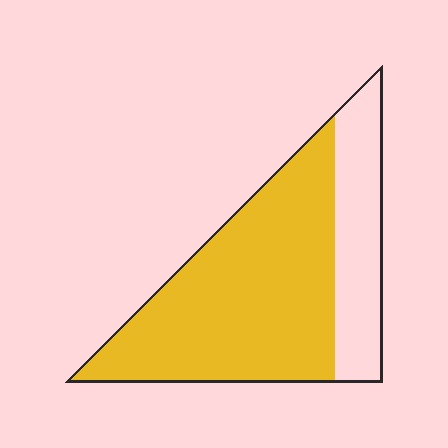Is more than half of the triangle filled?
Yes.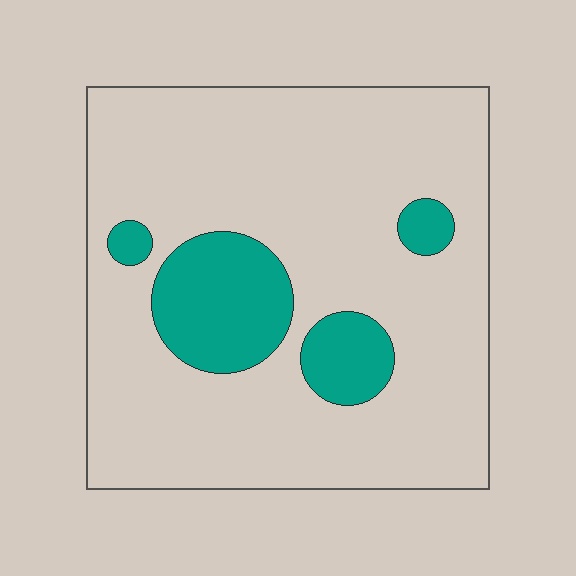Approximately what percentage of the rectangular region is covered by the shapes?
Approximately 15%.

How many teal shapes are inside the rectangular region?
4.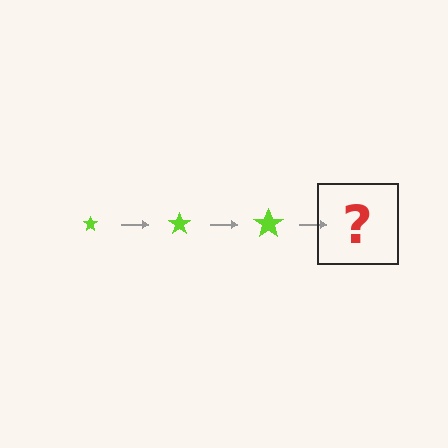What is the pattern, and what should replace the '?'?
The pattern is that the star gets progressively larger each step. The '?' should be a lime star, larger than the previous one.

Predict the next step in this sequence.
The next step is a lime star, larger than the previous one.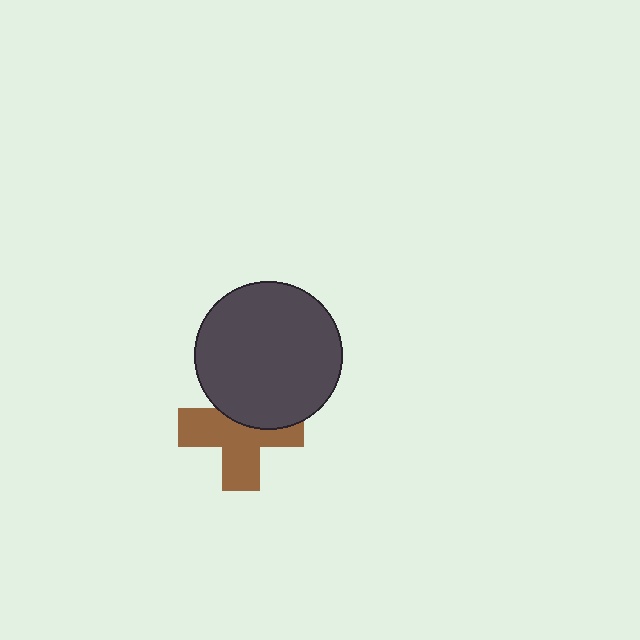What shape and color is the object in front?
The object in front is a dark gray circle.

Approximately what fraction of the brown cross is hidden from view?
Roughly 38% of the brown cross is hidden behind the dark gray circle.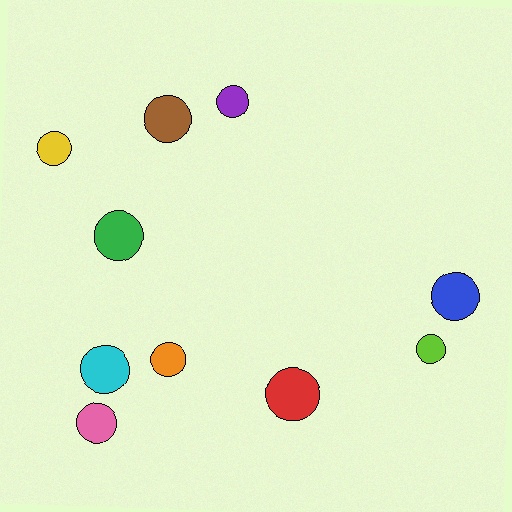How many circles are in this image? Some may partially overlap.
There are 10 circles.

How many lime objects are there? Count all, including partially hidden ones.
There is 1 lime object.